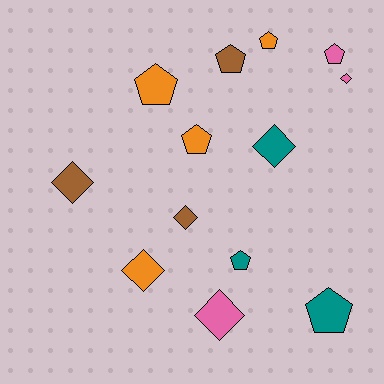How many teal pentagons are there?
There are 2 teal pentagons.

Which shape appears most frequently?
Pentagon, with 7 objects.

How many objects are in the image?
There are 13 objects.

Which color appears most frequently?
Orange, with 4 objects.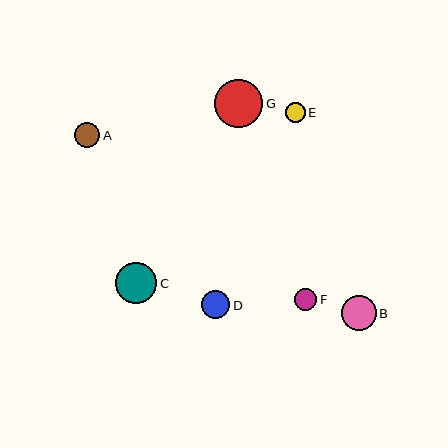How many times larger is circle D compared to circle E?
Circle D is approximately 1.4 times the size of circle E.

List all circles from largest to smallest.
From largest to smallest: G, C, B, D, A, F, E.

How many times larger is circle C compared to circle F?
Circle C is approximately 1.9 times the size of circle F.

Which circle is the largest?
Circle G is the largest with a size of approximately 48 pixels.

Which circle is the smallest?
Circle E is the smallest with a size of approximately 20 pixels.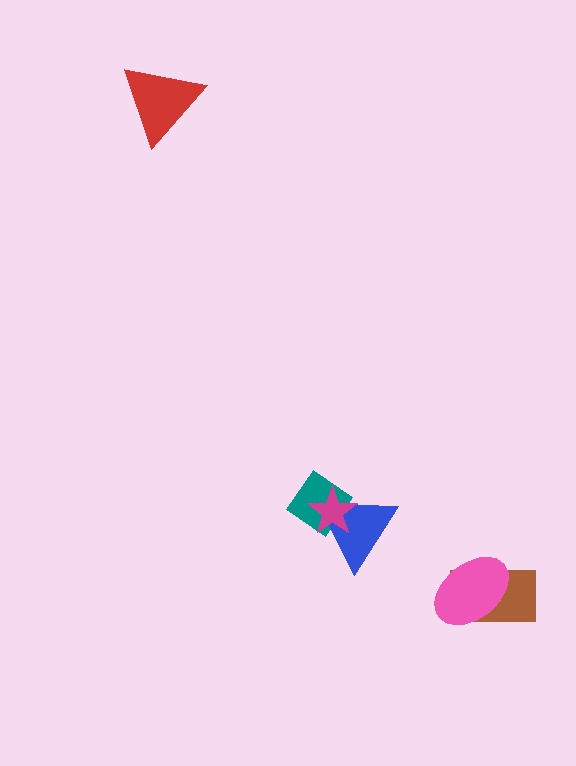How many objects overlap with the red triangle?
0 objects overlap with the red triangle.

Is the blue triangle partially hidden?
Yes, it is partially covered by another shape.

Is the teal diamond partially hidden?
Yes, it is partially covered by another shape.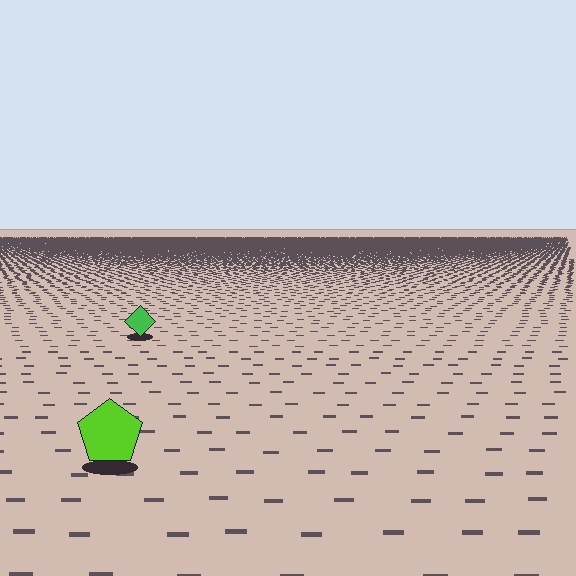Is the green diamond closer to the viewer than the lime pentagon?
No. The lime pentagon is closer — you can tell from the texture gradient: the ground texture is coarser near it.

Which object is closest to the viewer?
The lime pentagon is closest. The texture marks near it are larger and more spread out.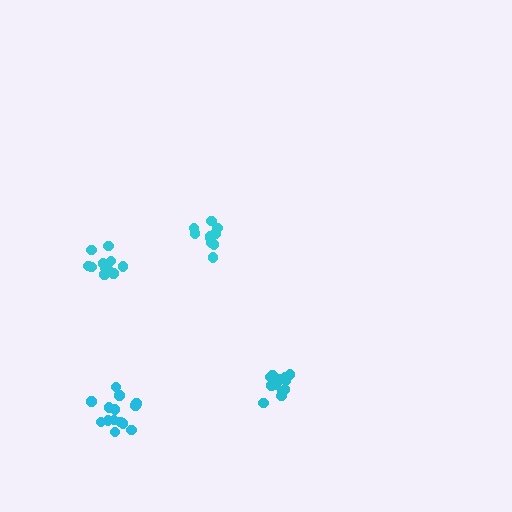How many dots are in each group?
Group 1: 11 dots, Group 2: 15 dots, Group 3: 13 dots, Group 4: 13 dots (52 total).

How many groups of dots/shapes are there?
There are 4 groups.